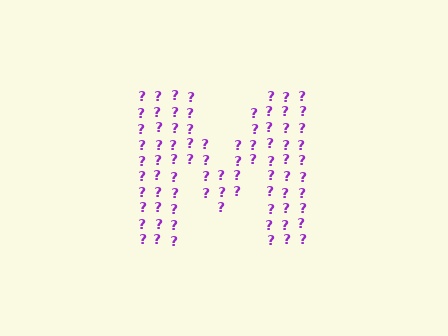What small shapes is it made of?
It is made of small question marks.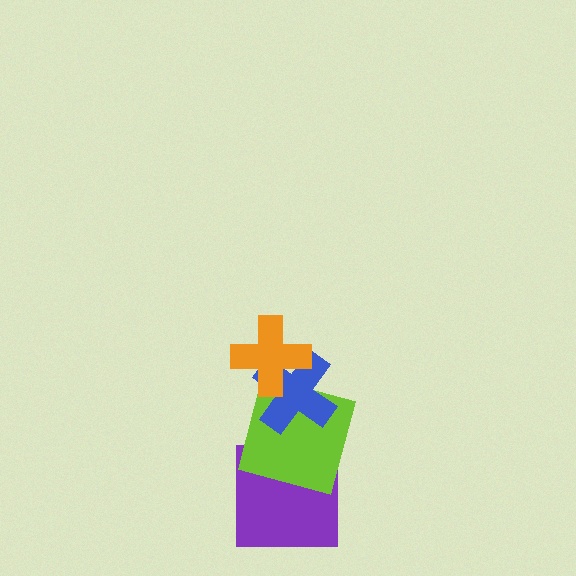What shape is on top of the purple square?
The lime square is on top of the purple square.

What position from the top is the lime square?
The lime square is 3rd from the top.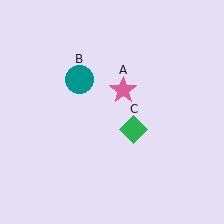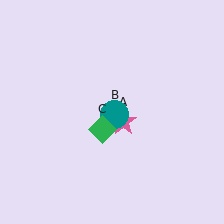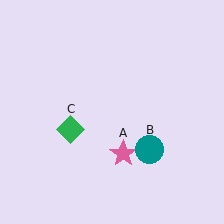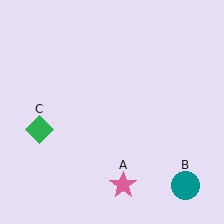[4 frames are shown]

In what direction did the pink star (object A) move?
The pink star (object A) moved down.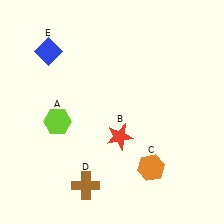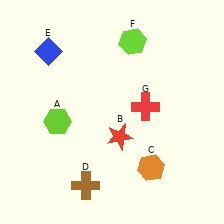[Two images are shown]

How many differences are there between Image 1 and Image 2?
There are 2 differences between the two images.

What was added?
A lime hexagon (F), a red cross (G) were added in Image 2.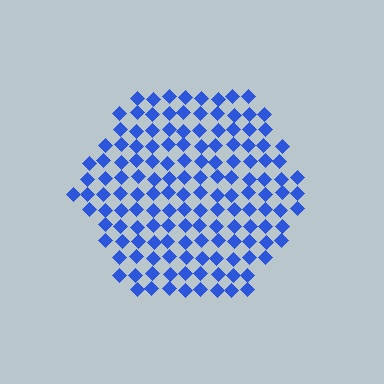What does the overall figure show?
The overall figure shows a hexagon.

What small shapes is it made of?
It is made of small diamonds.